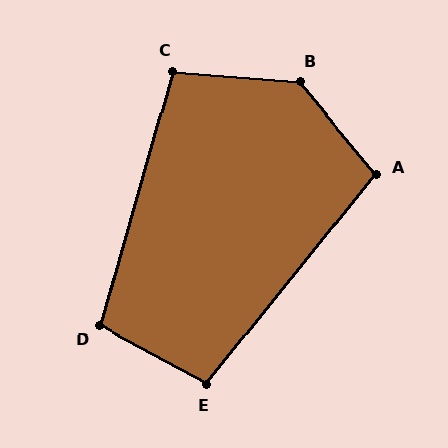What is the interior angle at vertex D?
Approximately 102 degrees (obtuse).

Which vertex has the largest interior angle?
B, at approximately 135 degrees.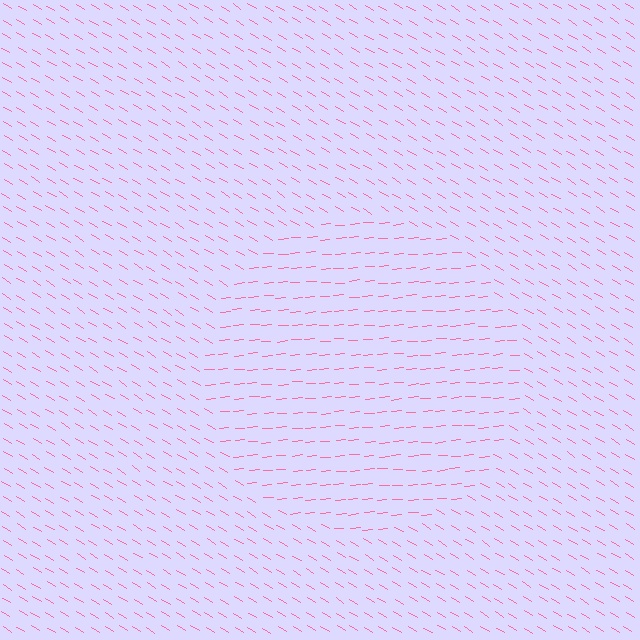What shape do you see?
I see a circle.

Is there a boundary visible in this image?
Yes, there is a texture boundary formed by a change in line orientation.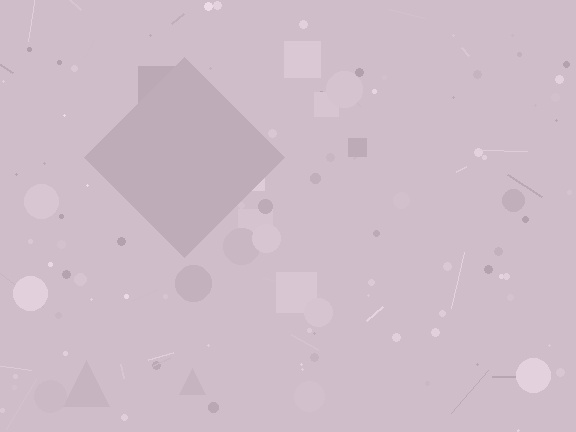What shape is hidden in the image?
A diamond is hidden in the image.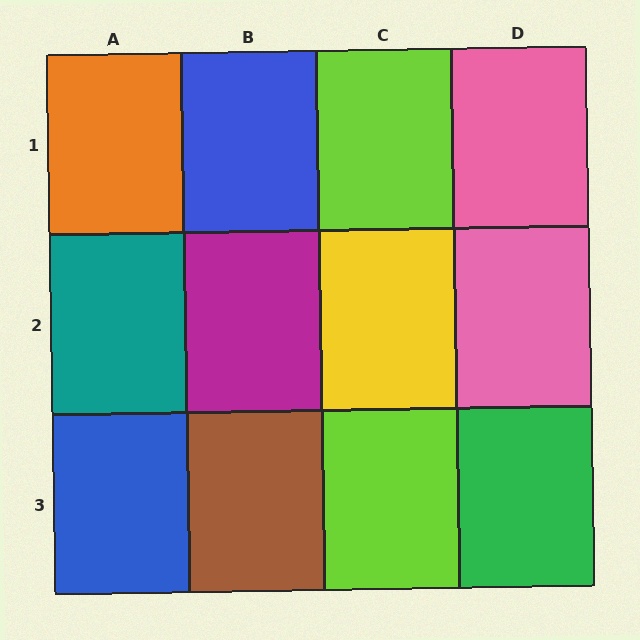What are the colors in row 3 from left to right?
Blue, brown, lime, green.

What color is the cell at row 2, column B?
Magenta.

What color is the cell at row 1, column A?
Orange.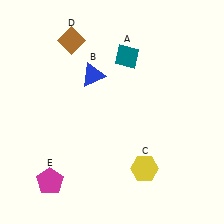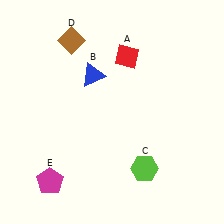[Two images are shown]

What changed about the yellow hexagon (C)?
In Image 1, C is yellow. In Image 2, it changed to lime.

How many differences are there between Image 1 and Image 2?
There are 2 differences between the two images.